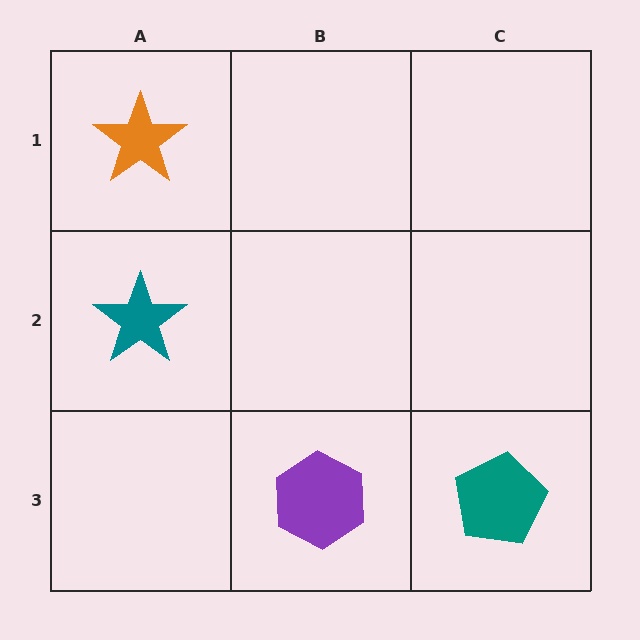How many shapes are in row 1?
1 shape.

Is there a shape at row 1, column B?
No, that cell is empty.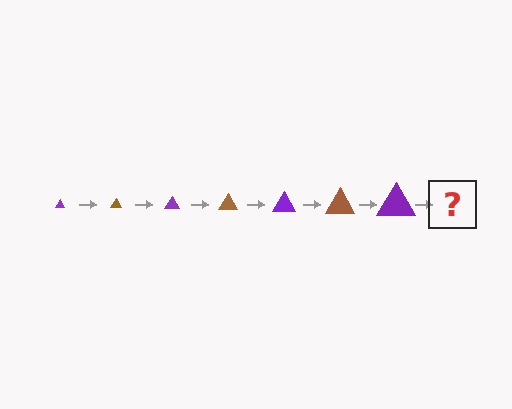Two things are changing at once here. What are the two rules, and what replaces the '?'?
The two rules are that the triangle grows larger each step and the color cycles through purple and brown. The '?' should be a brown triangle, larger than the previous one.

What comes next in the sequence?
The next element should be a brown triangle, larger than the previous one.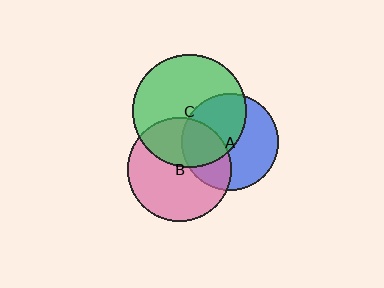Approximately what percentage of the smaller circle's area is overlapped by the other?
Approximately 35%.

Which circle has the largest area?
Circle C (green).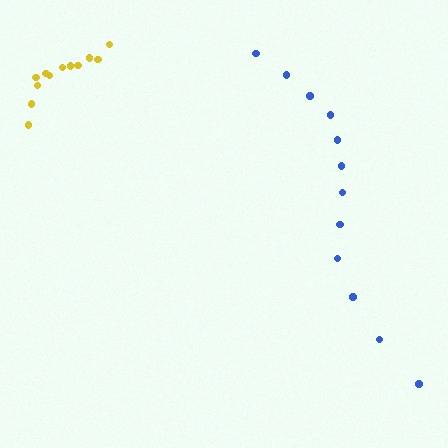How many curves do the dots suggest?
There are 2 distinct paths.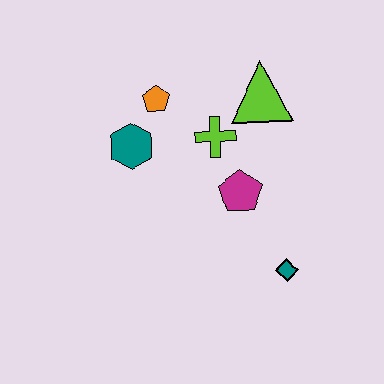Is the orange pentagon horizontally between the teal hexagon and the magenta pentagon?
Yes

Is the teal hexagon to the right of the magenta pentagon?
No